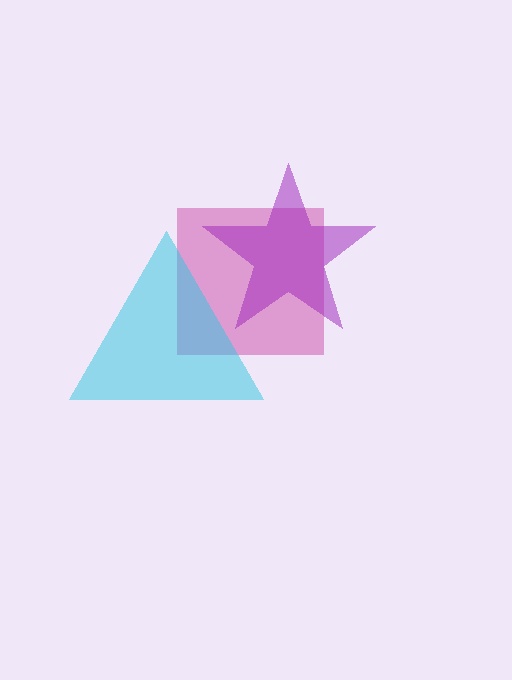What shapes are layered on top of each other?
The layered shapes are: a magenta square, a purple star, a cyan triangle.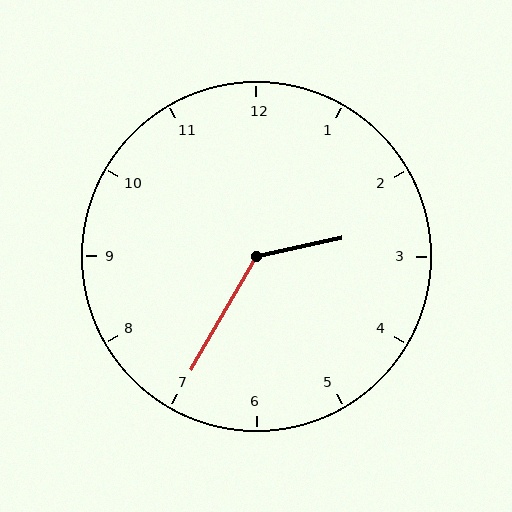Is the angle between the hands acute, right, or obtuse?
It is obtuse.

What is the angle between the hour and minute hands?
Approximately 132 degrees.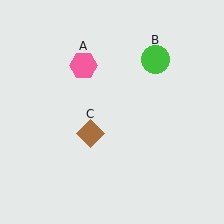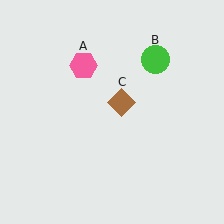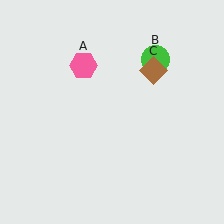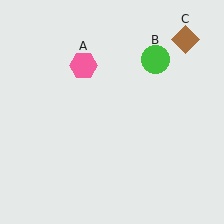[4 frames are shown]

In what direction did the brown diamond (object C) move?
The brown diamond (object C) moved up and to the right.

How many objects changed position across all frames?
1 object changed position: brown diamond (object C).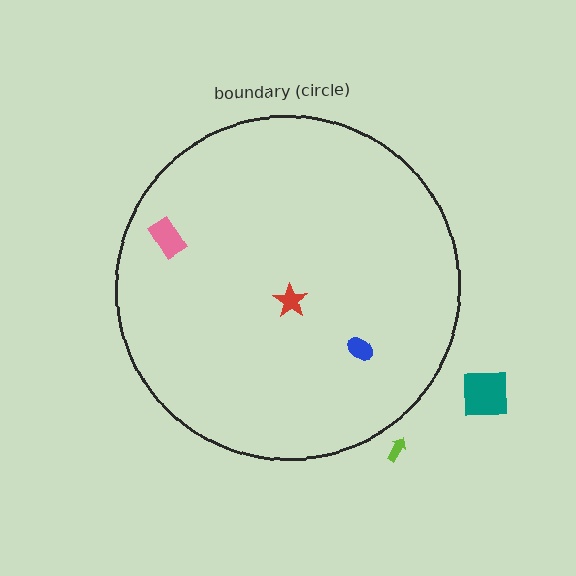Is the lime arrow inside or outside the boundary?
Outside.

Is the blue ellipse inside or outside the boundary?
Inside.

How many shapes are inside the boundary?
3 inside, 2 outside.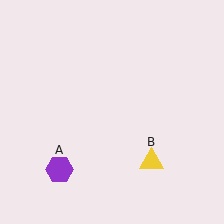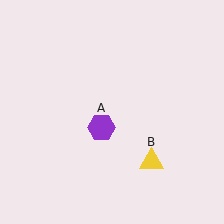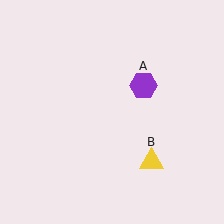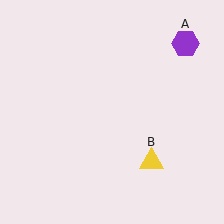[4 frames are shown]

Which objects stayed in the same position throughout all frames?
Yellow triangle (object B) remained stationary.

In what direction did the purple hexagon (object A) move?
The purple hexagon (object A) moved up and to the right.